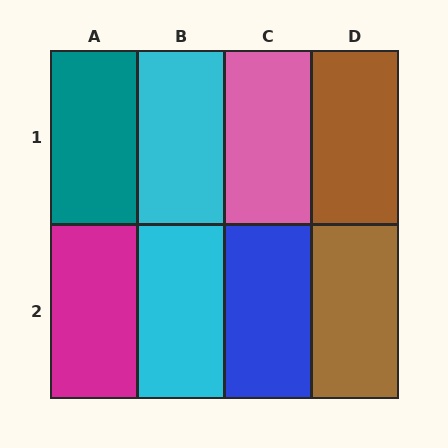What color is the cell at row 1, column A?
Teal.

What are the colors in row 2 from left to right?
Magenta, cyan, blue, brown.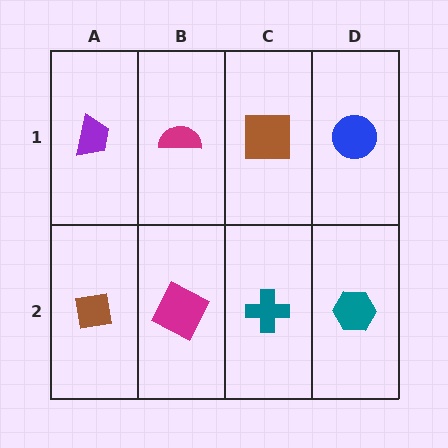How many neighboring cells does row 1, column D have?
2.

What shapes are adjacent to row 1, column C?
A teal cross (row 2, column C), a magenta semicircle (row 1, column B), a blue circle (row 1, column D).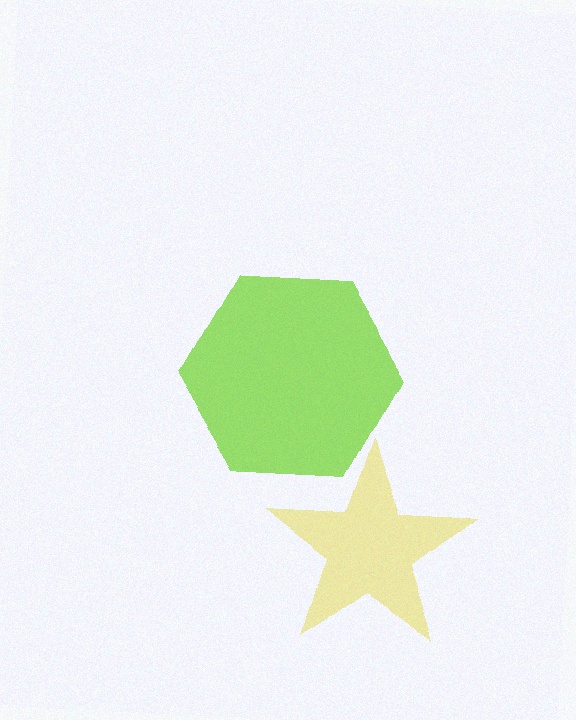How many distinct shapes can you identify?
There are 2 distinct shapes: a yellow star, a lime hexagon.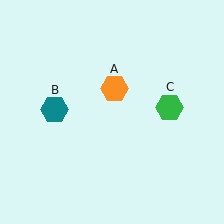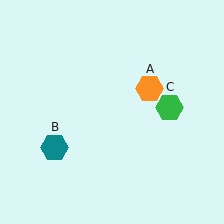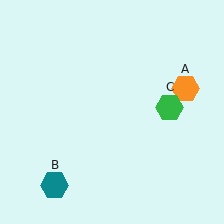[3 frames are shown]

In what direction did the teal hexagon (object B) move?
The teal hexagon (object B) moved down.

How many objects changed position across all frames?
2 objects changed position: orange hexagon (object A), teal hexagon (object B).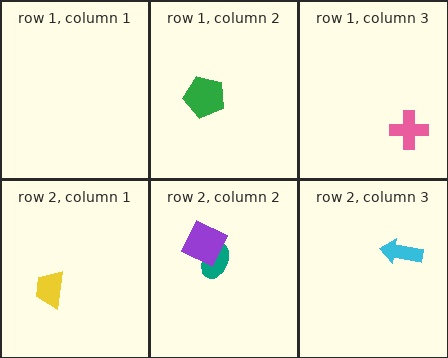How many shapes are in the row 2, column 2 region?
2.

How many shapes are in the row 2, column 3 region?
1.